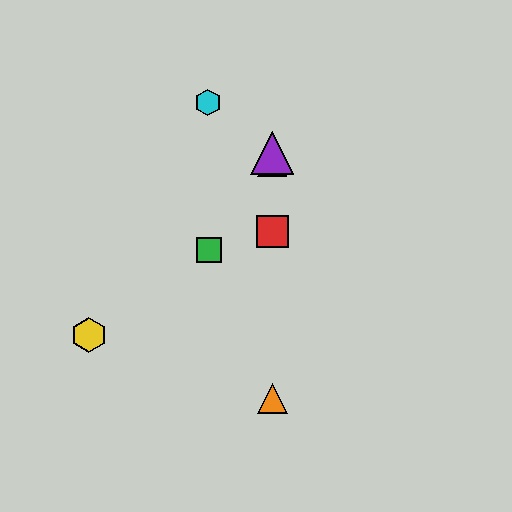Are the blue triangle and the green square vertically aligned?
No, the blue triangle is at x≈272 and the green square is at x≈209.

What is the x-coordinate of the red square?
The red square is at x≈272.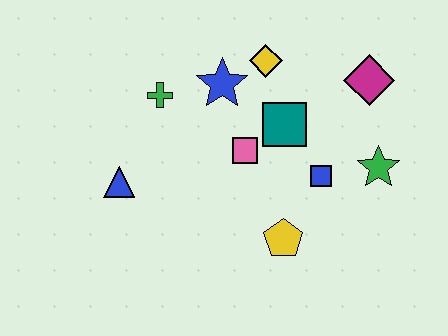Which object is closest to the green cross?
The blue star is closest to the green cross.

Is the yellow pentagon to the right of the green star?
No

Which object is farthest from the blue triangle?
The magenta diamond is farthest from the blue triangle.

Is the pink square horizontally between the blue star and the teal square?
Yes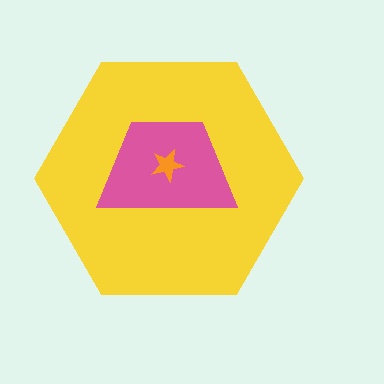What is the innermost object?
The orange star.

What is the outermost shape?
The yellow hexagon.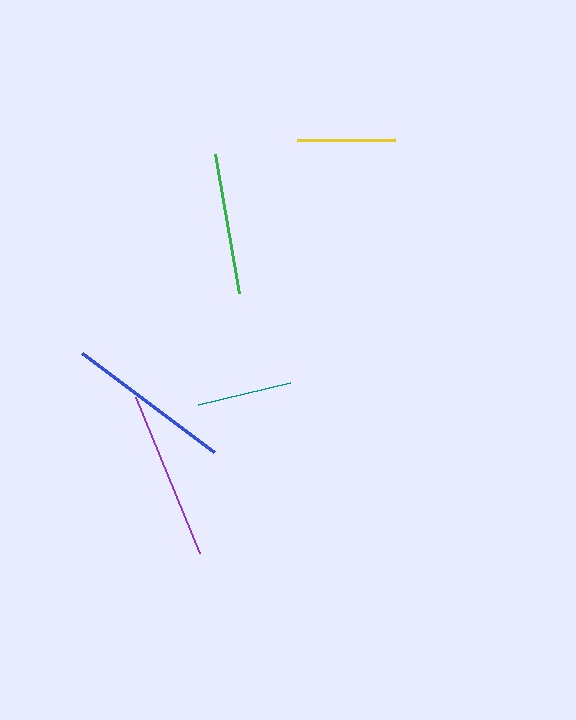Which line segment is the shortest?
The teal line is the shortest at approximately 95 pixels.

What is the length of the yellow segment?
The yellow segment is approximately 99 pixels long.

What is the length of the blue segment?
The blue segment is approximately 165 pixels long.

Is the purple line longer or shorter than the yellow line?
The purple line is longer than the yellow line.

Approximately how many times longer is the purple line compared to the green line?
The purple line is approximately 1.2 times the length of the green line.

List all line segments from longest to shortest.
From longest to shortest: purple, blue, green, yellow, teal.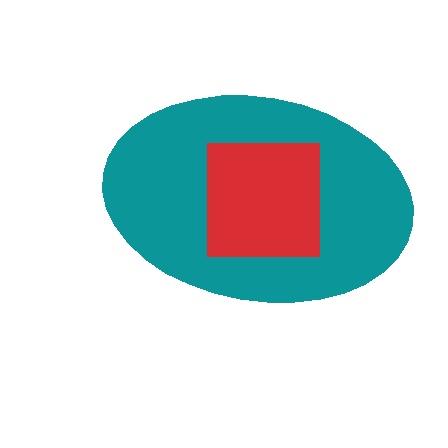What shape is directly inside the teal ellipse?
The red square.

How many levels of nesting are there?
2.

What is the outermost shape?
The teal ellipse.